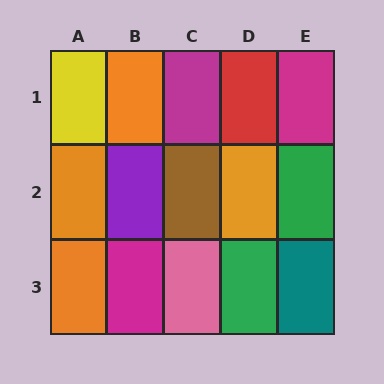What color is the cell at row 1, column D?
Red.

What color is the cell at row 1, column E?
Magenta.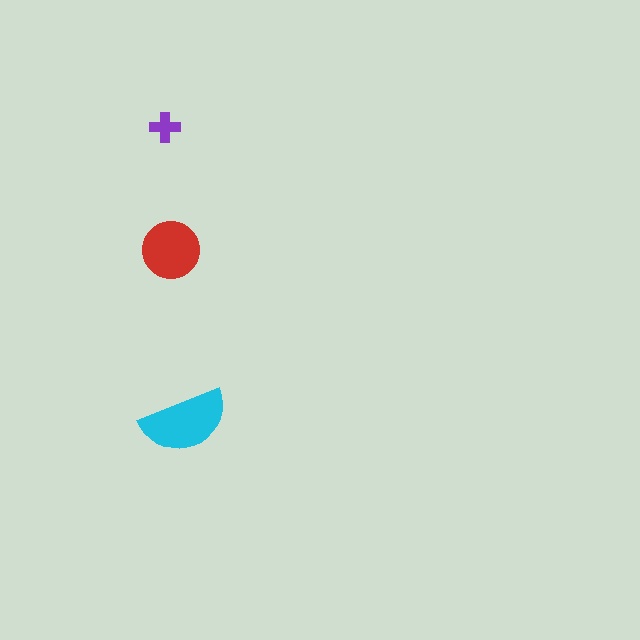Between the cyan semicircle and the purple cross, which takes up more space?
The cyan semicircle.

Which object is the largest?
The cyan semicircle.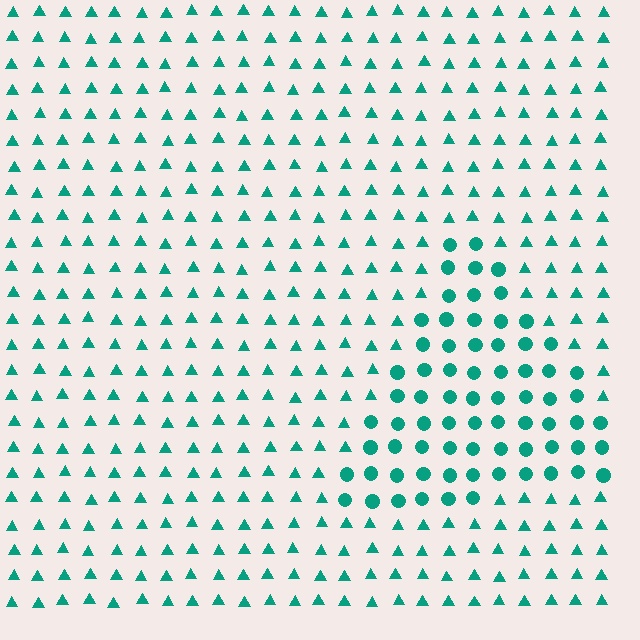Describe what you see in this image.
The image is filled with small teal elements arranged in a uniform grid. A triangle-shaped region contains circles, while the surrounding area contains triangles. The boundary is defined purely by the change in element shape.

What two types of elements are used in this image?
The image uses circles inside the triangle region and triangles outside it.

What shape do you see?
I see a triangle.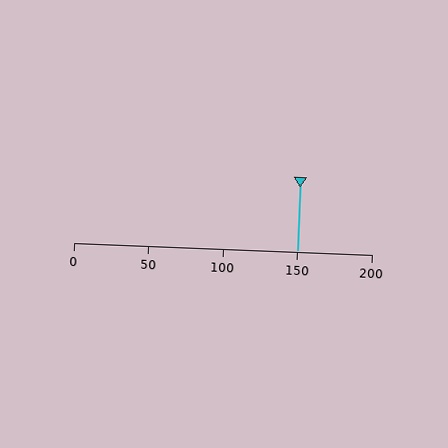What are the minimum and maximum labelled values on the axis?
The axis runs from 0 to 200.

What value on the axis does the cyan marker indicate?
The marker indicates approximately 150.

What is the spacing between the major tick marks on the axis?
The major ticks are spaced 50 apart.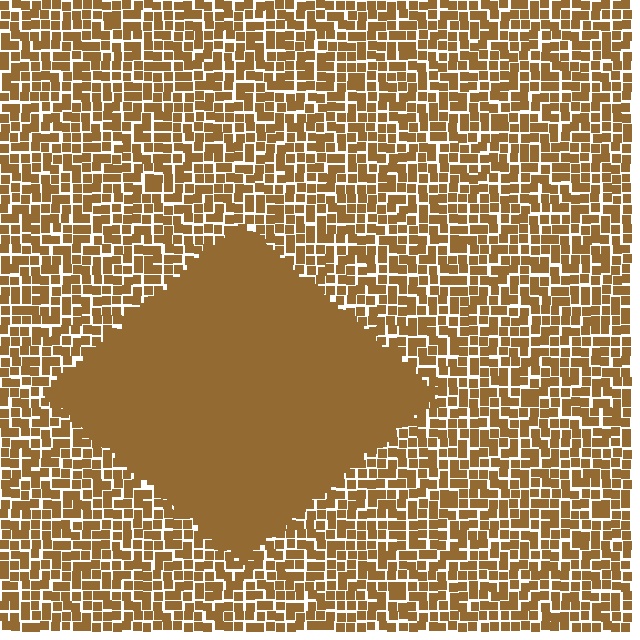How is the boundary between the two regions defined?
The boundary is defined by a change in element density (approximately 2.5x ratio). All elements are the same color, size, and shape.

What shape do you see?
I see a diamond.